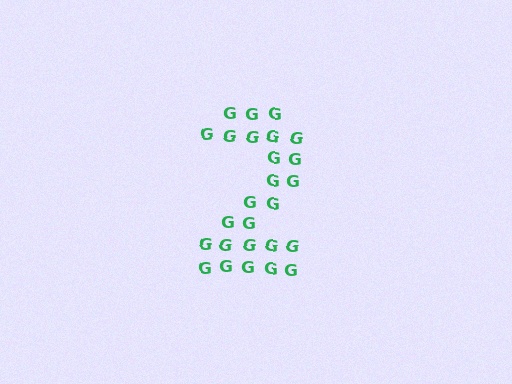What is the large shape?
The large shape is the digit 2.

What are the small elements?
The small elements are letter G's.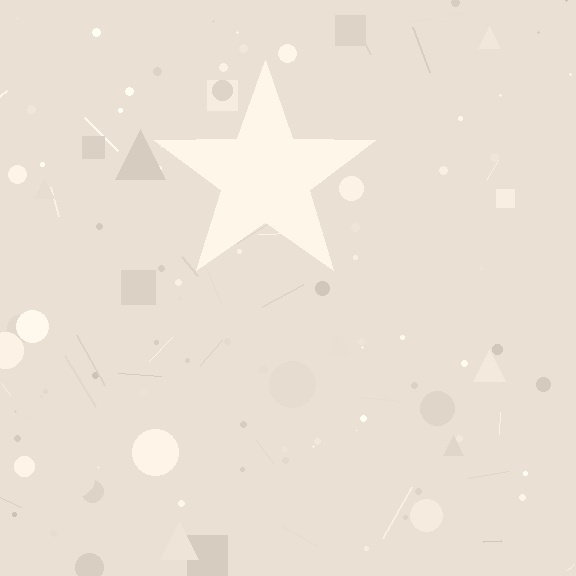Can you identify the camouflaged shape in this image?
The camouflaged shape is a star.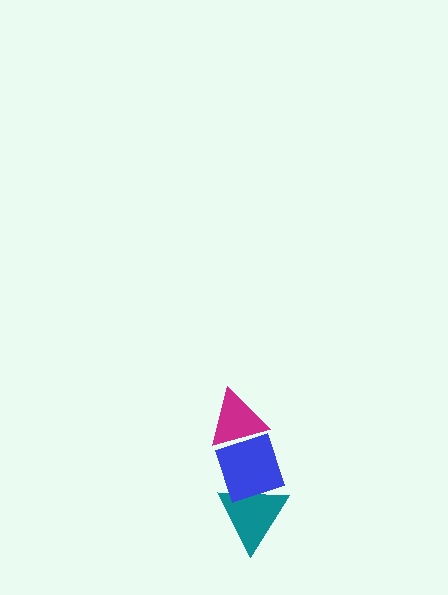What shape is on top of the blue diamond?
The magenta triangle is on top of the blue diamond.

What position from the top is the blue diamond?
The blue diamond is 2nd from the top.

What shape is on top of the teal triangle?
The blue diamond is on top of the teal triangle.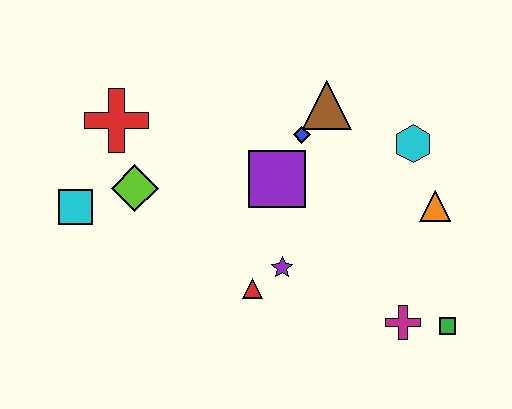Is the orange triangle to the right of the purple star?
Yes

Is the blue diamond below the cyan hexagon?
No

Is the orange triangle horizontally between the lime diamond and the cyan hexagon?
No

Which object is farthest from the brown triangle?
The cyan square is farthest from the brown triangle.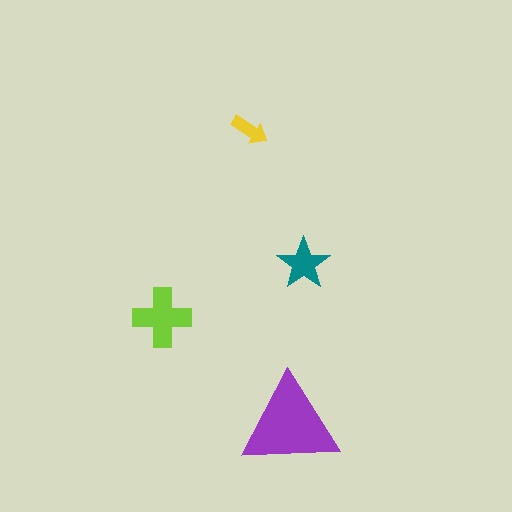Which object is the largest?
The purple triangle.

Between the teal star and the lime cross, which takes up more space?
The lime cross.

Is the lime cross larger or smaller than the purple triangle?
Smaller.